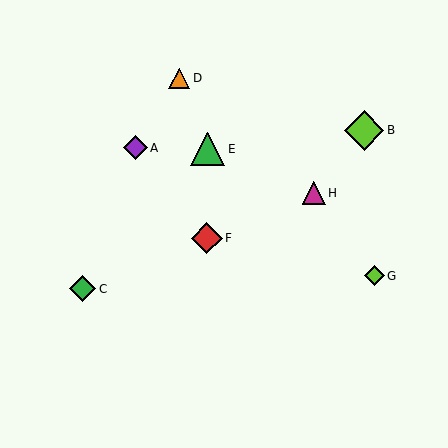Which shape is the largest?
The lime diamond (labeled B) is the largest.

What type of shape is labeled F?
Shape F is a red diamond.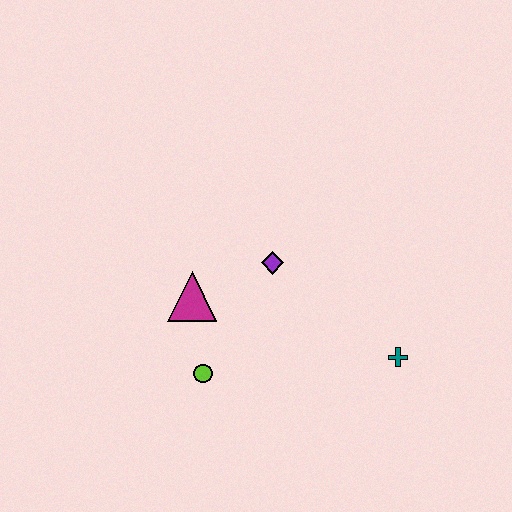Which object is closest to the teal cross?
The purple diamond is closest to the teal cross.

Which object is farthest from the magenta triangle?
The teal cross is farthest from the magenta triangle.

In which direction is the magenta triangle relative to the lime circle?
The magenta triangle is above the lime circle.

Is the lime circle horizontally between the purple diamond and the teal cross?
No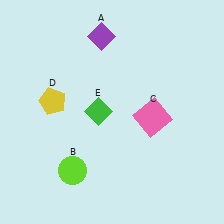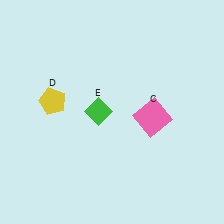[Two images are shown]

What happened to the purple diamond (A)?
The purple diamond (A) was removed in Image 2. It was in the top-left area of Image 1.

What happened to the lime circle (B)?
The lime circle (B) was removed in Image 2. It was in the bottom-left area of Image 1.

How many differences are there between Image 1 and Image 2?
There are 2 differences between the two images.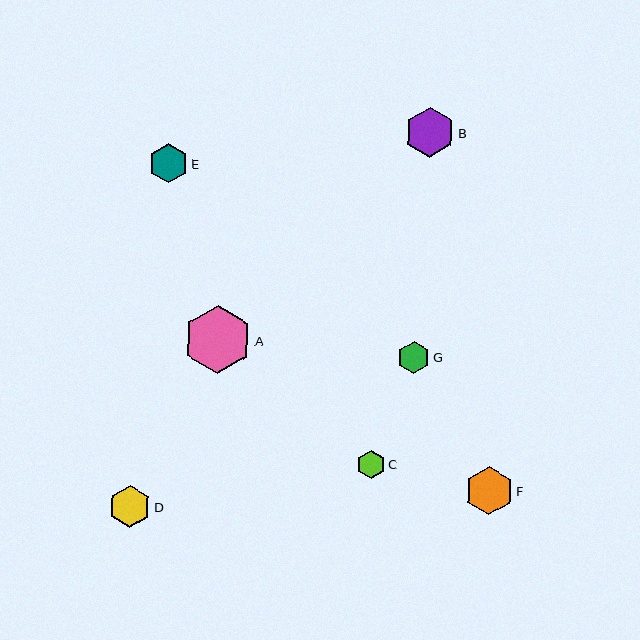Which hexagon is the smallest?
Hexagon C is the smallest with a size of approximately 28 pixels.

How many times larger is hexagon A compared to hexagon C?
Hexagon A is approximately 2.4 times the size of hexagon C.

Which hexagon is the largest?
Hexagon A is the largest with a size of approximately 68 pixels.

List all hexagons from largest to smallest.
From largest to smallest: A, B, F, D, E, G, C.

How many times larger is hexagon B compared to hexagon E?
Hexagon B is approximately 1.3 times the size of hexagon E.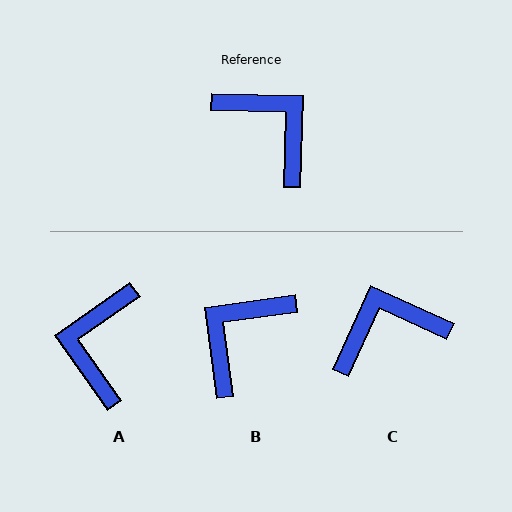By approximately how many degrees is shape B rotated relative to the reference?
Approximately 99 degrees counter-clockwise.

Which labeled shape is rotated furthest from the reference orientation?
A, about 126 degrees away.